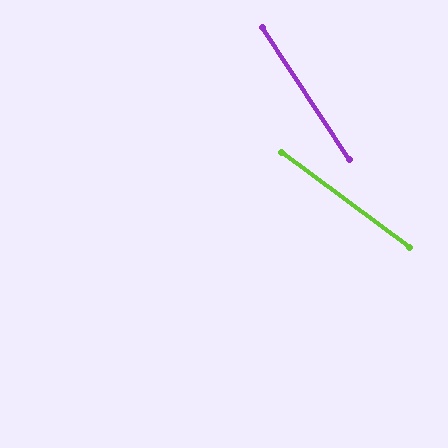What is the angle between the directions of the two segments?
Approximately 20 degrees.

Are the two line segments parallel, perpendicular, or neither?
Neither parallel nor perpendicular — they differ by about 20°.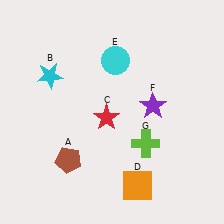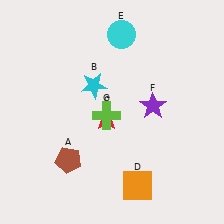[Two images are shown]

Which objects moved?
The objects that moved are: the cyan star (B), the cyan circle (E), the lime cross (G).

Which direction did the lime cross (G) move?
The lime cross (G) moved left.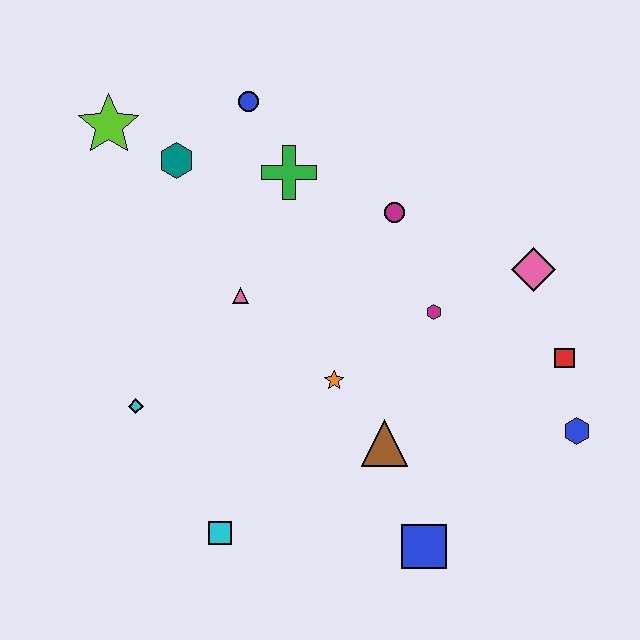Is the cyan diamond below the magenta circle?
Yes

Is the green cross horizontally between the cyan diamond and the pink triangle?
No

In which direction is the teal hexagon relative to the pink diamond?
The teal hexagon is to the left of the pink diamond.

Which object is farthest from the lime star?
The blue hexagon is farthest from the lime star.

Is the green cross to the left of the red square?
Yes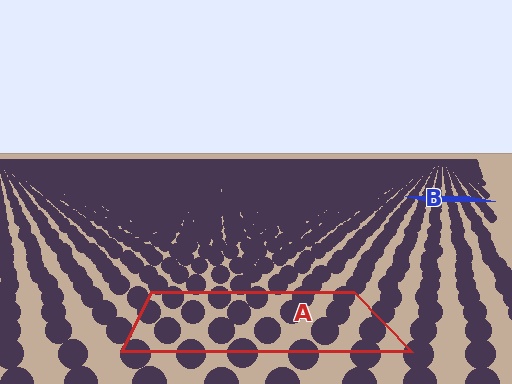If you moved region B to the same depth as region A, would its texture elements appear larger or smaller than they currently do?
They would appear larger. At a closer depth, the same texture elements are projected at a bigger on-screen size.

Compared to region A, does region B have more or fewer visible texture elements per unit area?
Region B has more texture elements per unit area — they are packed more densely because it is farther away.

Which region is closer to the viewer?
Region A is closer. The texture elements there are larger and more spread out.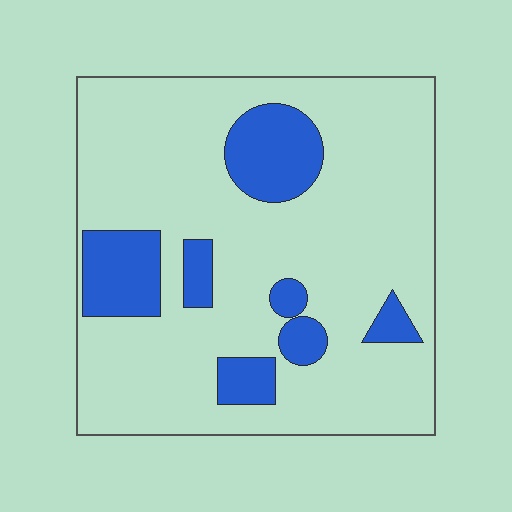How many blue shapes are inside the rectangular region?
7.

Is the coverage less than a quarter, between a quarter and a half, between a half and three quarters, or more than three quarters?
Less than a quarter.